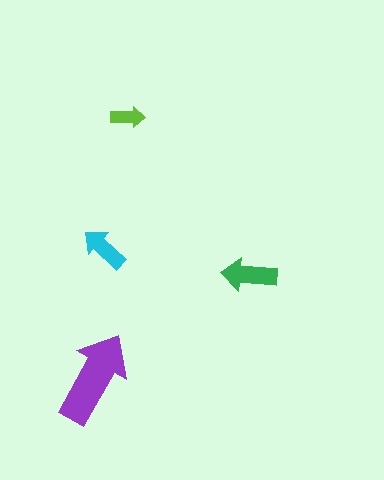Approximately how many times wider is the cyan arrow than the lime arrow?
About 1.5 times wider.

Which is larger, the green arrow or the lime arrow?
The green one.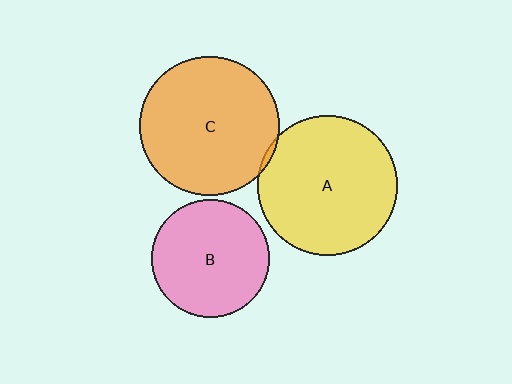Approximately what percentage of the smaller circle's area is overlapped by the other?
Approximately 5%.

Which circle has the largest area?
Circle A (yellow).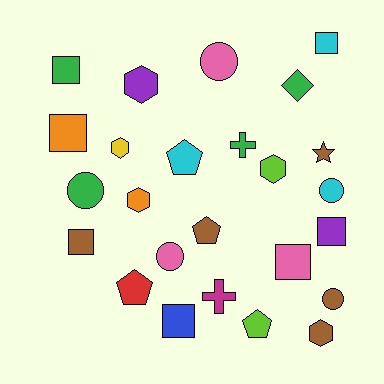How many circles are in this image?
There are 5 circles.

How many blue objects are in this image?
There is 1 blue object.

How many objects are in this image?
There are 25 objects.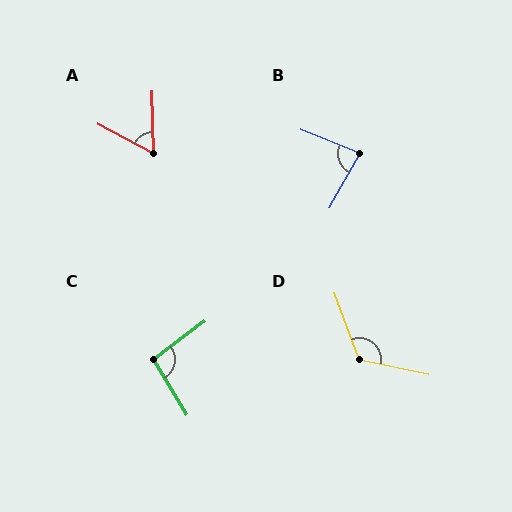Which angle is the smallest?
A, at approximately 60 degrees.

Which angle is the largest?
D, at approximately 122 degrees.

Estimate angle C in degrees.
Approximately 95 degrees.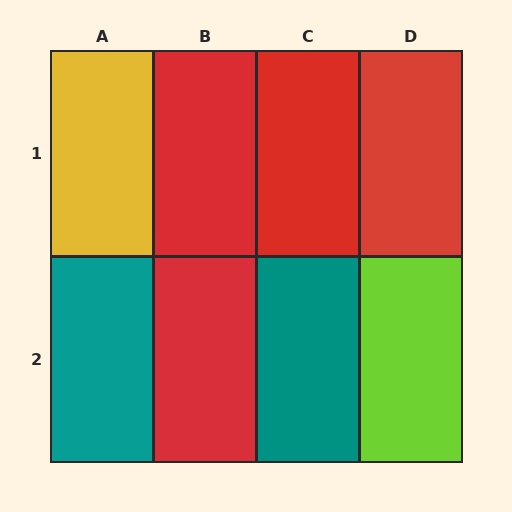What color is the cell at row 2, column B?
Red.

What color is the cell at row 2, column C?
Teal.